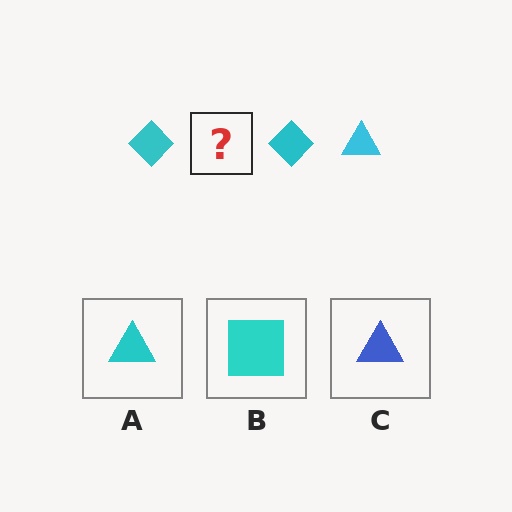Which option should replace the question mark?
Option A.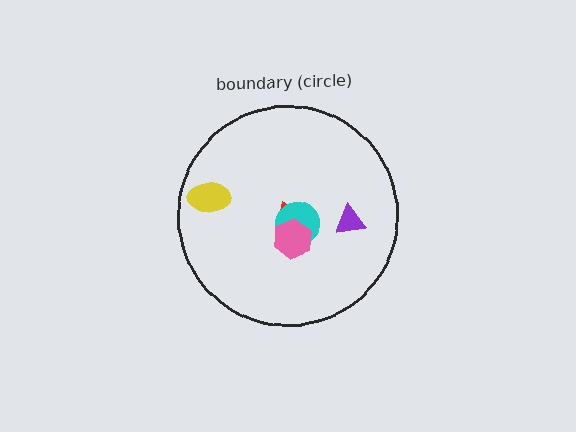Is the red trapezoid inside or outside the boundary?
Inside.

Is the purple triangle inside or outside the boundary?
Inside.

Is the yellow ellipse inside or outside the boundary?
Inside.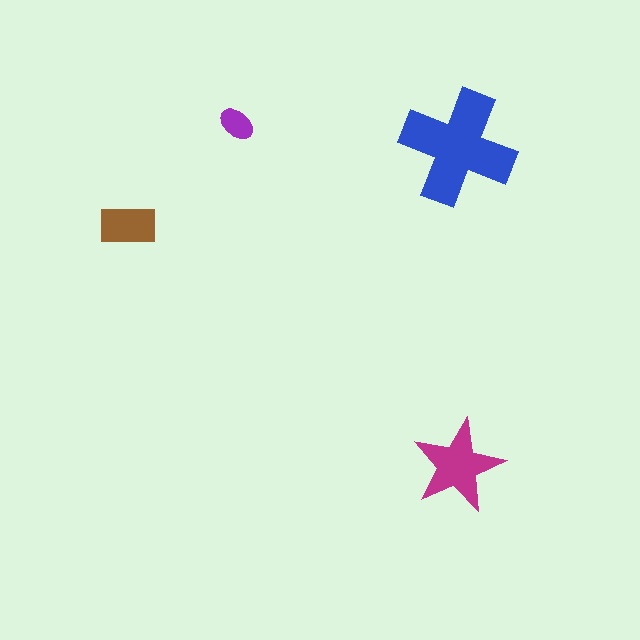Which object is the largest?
The blue cross.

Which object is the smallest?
The purple ellipse.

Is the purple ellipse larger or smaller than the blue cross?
Smaller.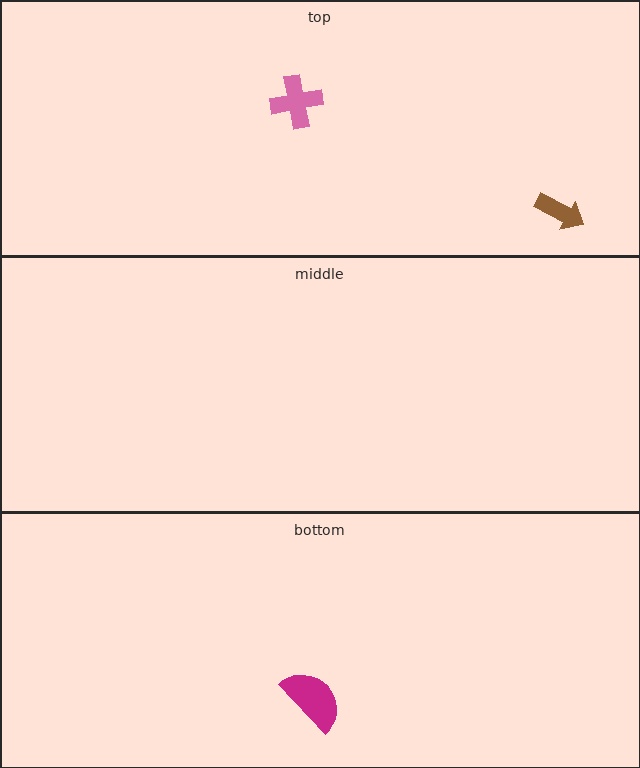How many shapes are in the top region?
2.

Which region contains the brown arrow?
The top region.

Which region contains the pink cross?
The top region.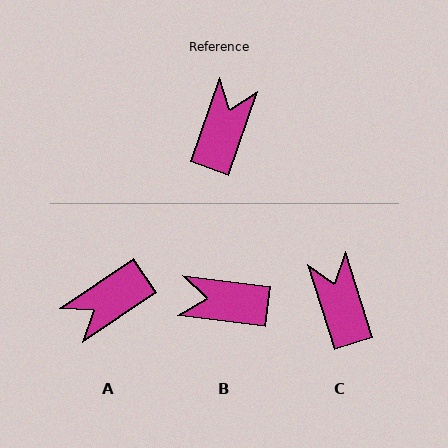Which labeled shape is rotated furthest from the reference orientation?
A, about 144 degrees away.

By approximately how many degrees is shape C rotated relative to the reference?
Approximately 37 degrees counter-clockwise.